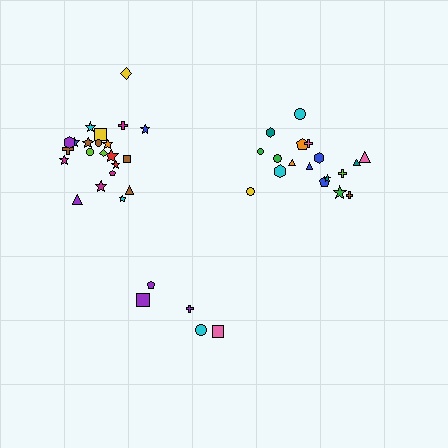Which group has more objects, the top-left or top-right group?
The top-left group.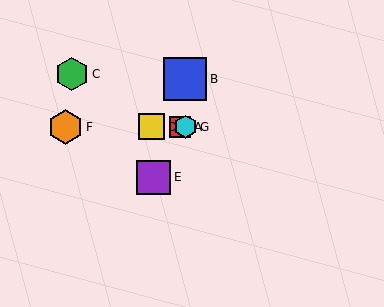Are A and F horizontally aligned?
Yes, both are at y≈127.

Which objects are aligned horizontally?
Objects A, D, F, G are aligned horizontally.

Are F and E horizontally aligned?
No, F is at y≈127 and E is at y≈177.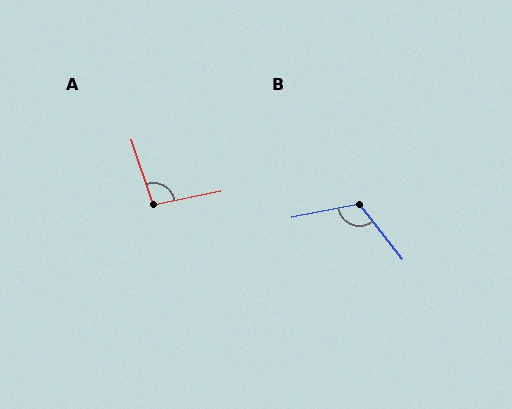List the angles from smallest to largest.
A (96°), B (117°).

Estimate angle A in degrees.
Approximately 96 degrees.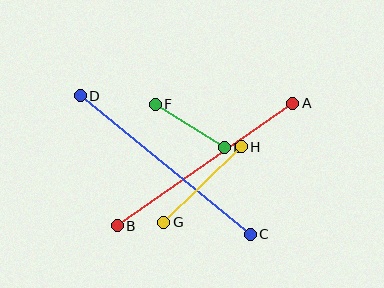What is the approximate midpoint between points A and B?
The midpoint is at approximately (205, 165) pixels.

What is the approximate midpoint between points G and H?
The midpoint is at approximately (203, 185) pixels.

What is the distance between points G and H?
The distance is approximately 109 pixels.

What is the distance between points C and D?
The distance is approximately 219 pixels.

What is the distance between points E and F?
The distance is approximately 82 pixels.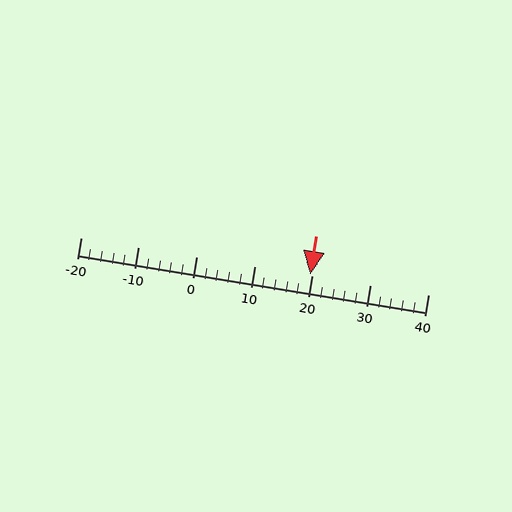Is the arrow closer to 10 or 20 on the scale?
The arrow is closer to 20.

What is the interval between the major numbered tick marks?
The major tick marks are spaced 10 units apart.